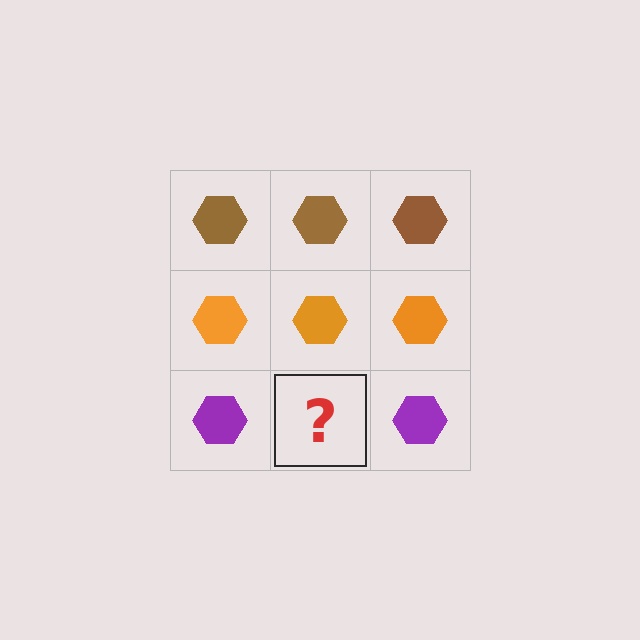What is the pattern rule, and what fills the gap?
The rule is that each row has a consistent color. The gap should be filled with a purple hexagon.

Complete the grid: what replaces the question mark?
The question mark should be replaced with a purple hexagon.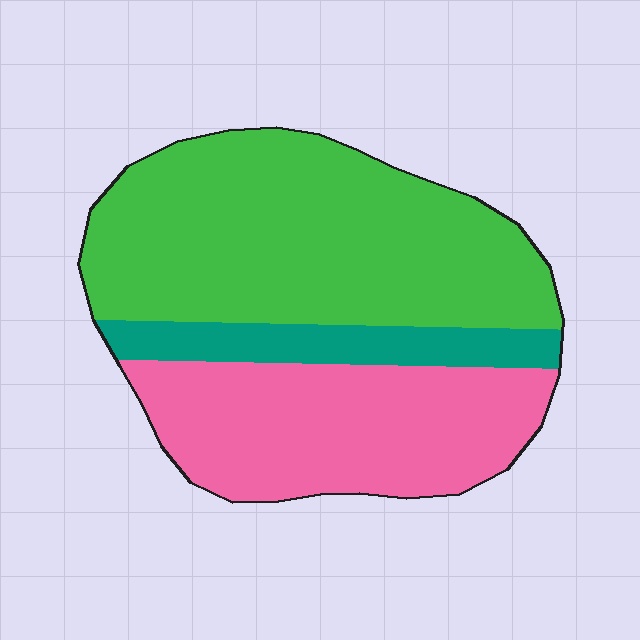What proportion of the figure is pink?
Pink covers 35% of the figure.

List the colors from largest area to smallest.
From largest to smallest: green, pink, teal.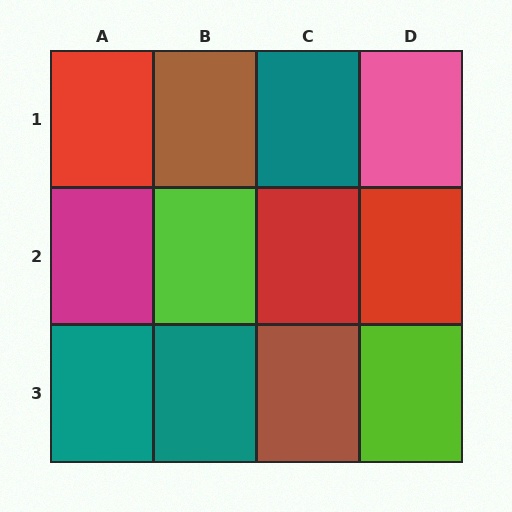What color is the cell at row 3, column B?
Teal.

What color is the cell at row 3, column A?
Teal.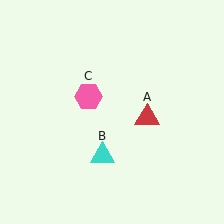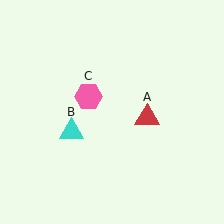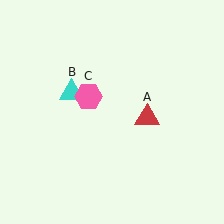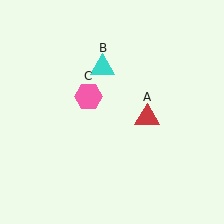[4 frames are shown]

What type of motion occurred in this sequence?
The cyan triangle (object B) rotated clockwise around the center of the scene.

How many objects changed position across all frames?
1 object changed position: cyan triangle (object B).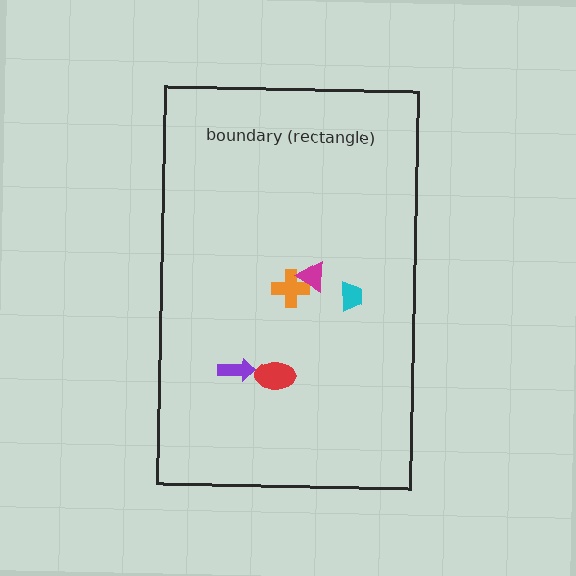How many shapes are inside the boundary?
5 inside, 0 outside.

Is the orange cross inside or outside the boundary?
Inside.